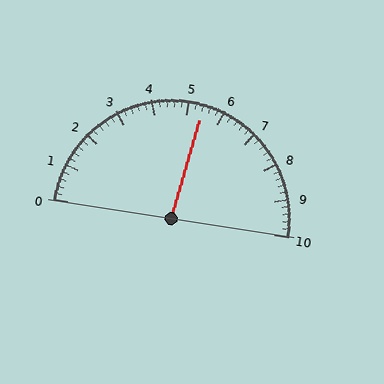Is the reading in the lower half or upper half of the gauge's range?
The reading is in the upper half of the range (0 to 10).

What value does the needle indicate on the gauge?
The needle indicates approximately 5.4.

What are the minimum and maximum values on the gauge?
The gauge ranges from 0 to 10.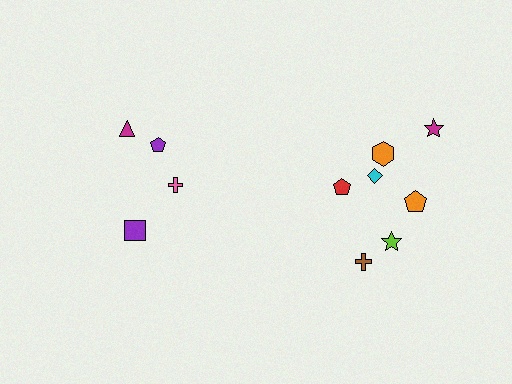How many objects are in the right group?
There are 7 objects.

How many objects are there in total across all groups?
There are 11 objects.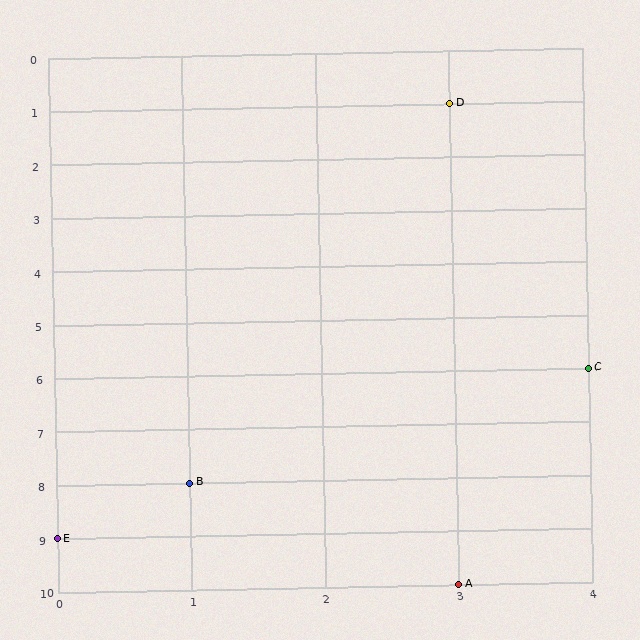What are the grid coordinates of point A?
Point A is at grid coordinates (3, 10).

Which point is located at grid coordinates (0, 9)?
Point E is at (0, 9).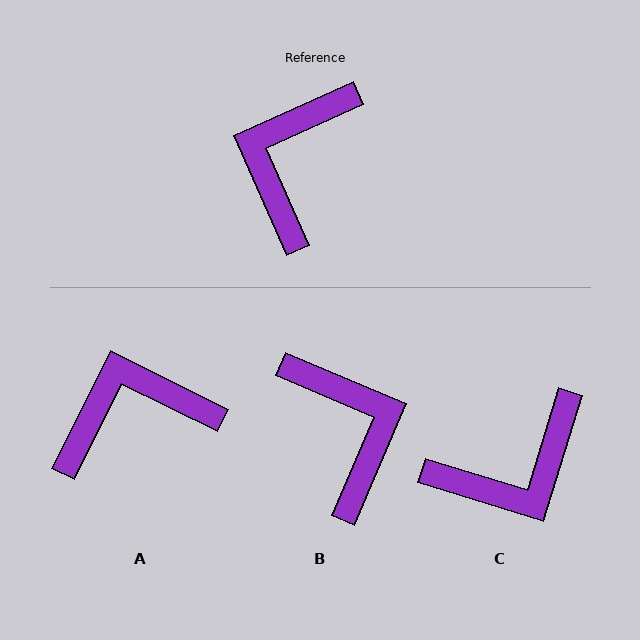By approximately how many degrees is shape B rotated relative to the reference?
Approximately 137 degrees clockwise.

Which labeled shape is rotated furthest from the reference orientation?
C, about 139 degrees away.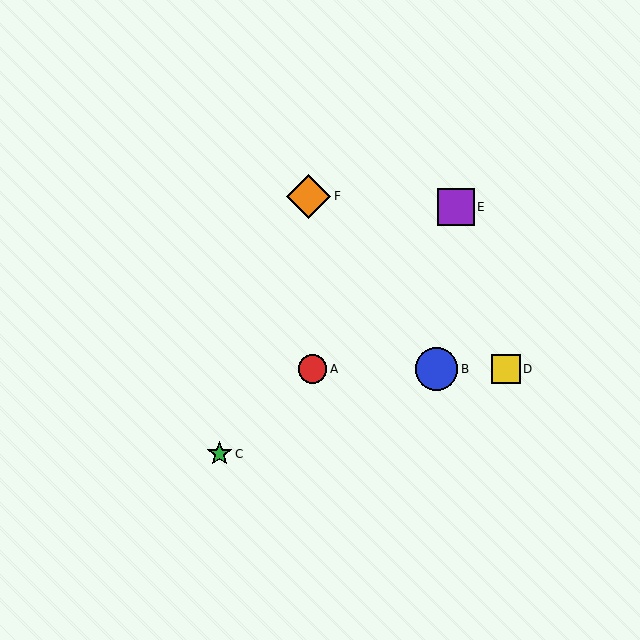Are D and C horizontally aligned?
No, D is at y≈369 and C is at y≈454.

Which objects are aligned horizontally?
Objects A, B, D are aligned horizontally.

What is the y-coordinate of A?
Object A is at y≈369.